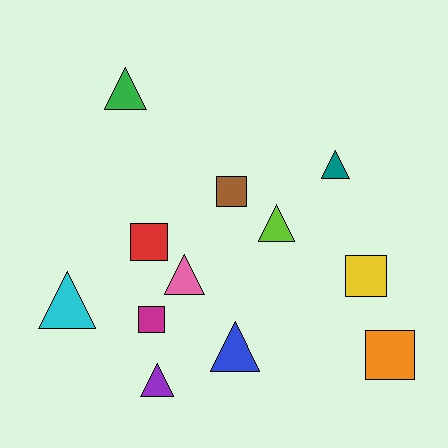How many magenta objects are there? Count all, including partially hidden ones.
There is 1 magenta object.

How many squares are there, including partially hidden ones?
There are 5 squares.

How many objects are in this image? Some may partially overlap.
There are 12 objects.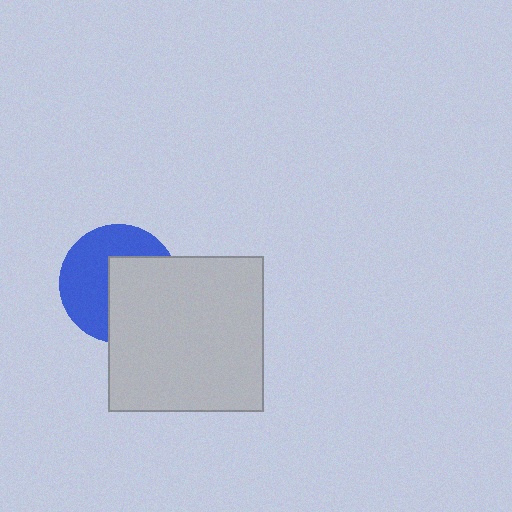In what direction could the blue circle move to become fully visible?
The blue circle could move left. That would shift it out from behind the light gray square entirely.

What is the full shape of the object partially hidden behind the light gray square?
The partially hidden object is a blue circle.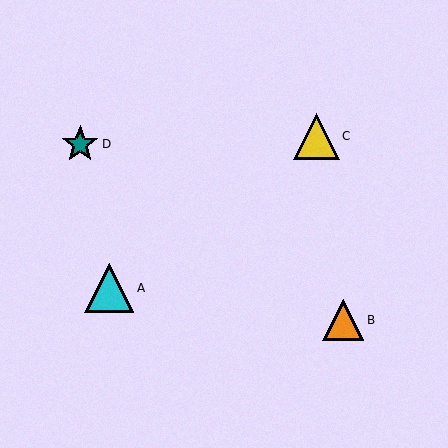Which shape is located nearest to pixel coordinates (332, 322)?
The orange triangle (labeled B) at (343, 320) is nearest to that location.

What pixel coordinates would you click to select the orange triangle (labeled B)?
Click at (343, 320) to select the orange triangle B.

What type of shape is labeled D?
Shape D is a teal star.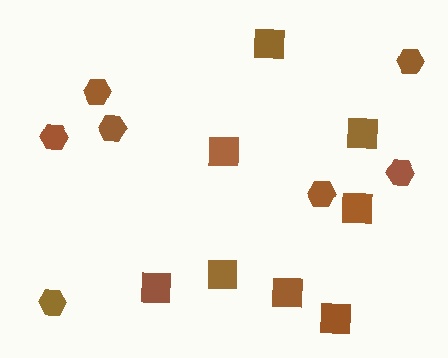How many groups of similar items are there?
There are 2 groups: one group of squares (8) and one group of hexagons (7).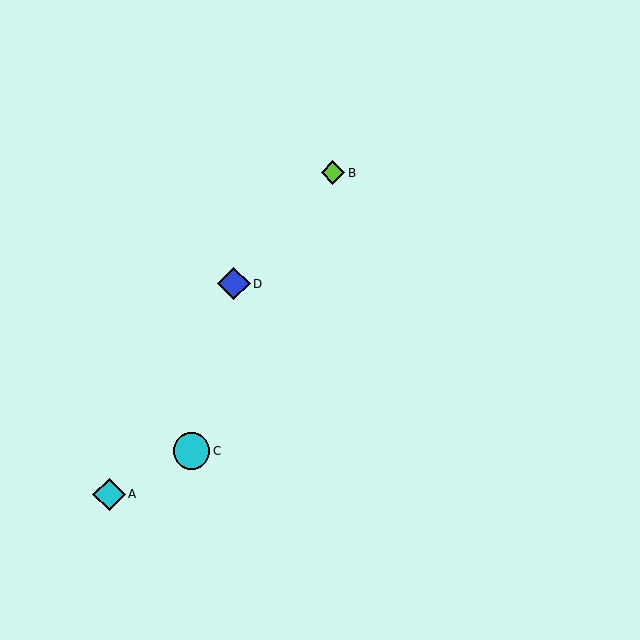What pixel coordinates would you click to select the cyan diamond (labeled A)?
Click at (109, 494) to select the cyan diamond A.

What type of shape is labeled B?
Shape B is a lime diamond.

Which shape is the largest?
The cyan circle (labeled C) is the largest.